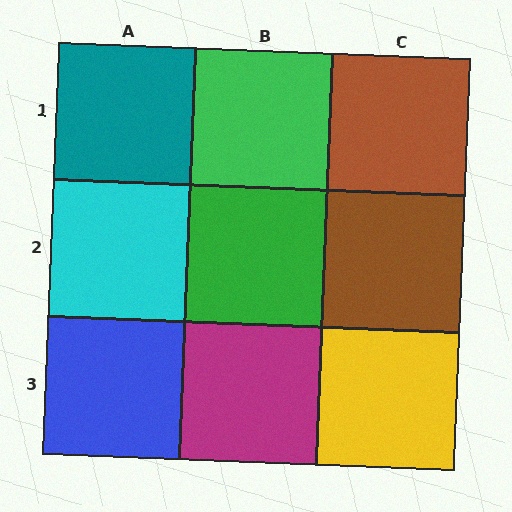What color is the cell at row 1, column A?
Teal.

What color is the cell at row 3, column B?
Magenta.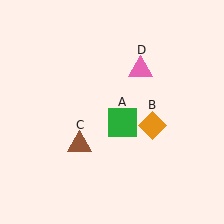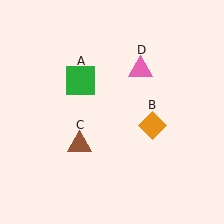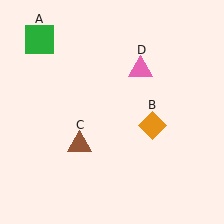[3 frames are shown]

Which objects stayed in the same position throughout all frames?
Orange diamond (object B) and brown triangle (object C) and pink triangle (object D) remained stationary.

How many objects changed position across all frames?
1 object changed position: green square (object A).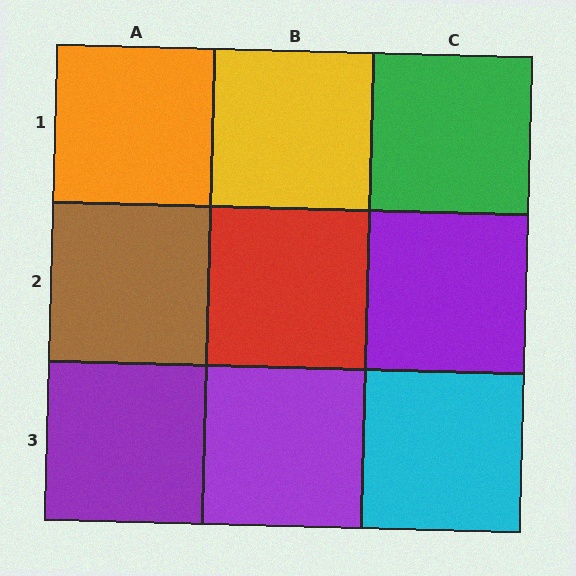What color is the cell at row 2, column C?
Purple.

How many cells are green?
1 cell is green.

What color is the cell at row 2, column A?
Brown.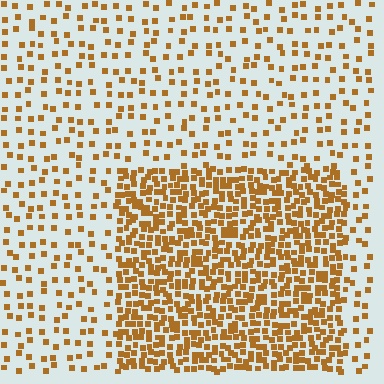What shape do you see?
I see a rectangle.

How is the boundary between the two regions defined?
The boundary is defined by a change in element density (approximately 2.9x ratio). All elements are the same color, size, and shape.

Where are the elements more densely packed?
The elements are more densely packed inside the rectangle boundary.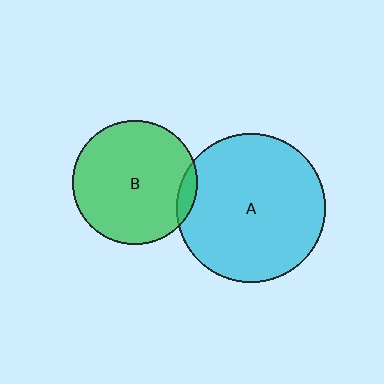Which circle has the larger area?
Circle A (cyan).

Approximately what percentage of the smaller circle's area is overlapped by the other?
Approximately 5%.